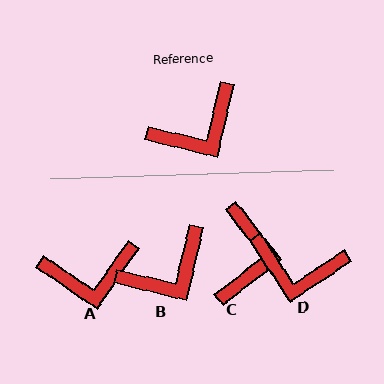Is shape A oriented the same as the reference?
No, it is off by about 22 degrees.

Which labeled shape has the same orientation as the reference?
B.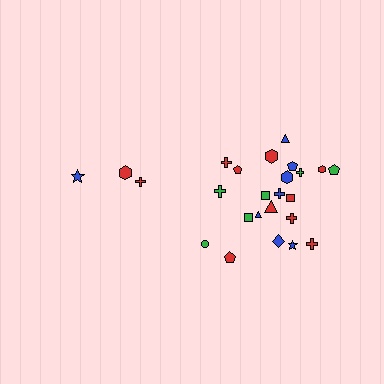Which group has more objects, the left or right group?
The right group.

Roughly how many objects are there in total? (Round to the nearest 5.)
Roughly 25 objects in total.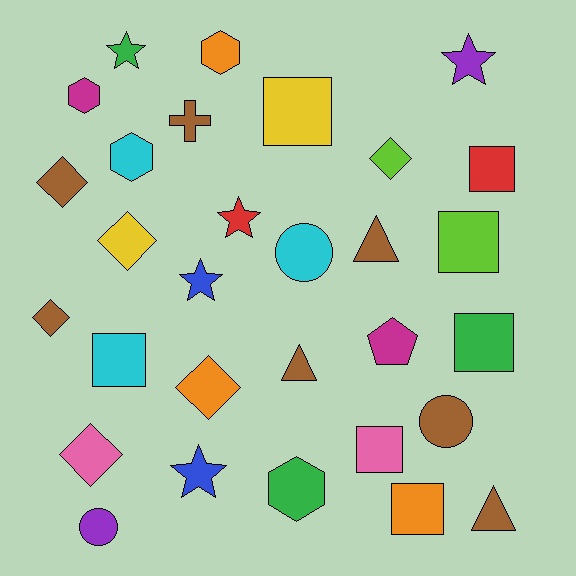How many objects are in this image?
There are 30 objects.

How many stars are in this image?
There are 5 stars.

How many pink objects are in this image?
There are 2 pink objects.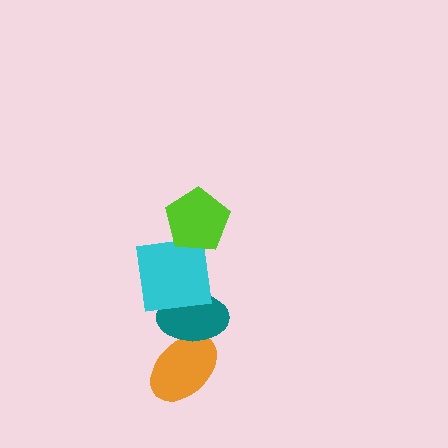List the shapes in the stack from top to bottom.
From top to bottom: the lime pentagon, the cyan square, the teal ellipse, the orange ellipse.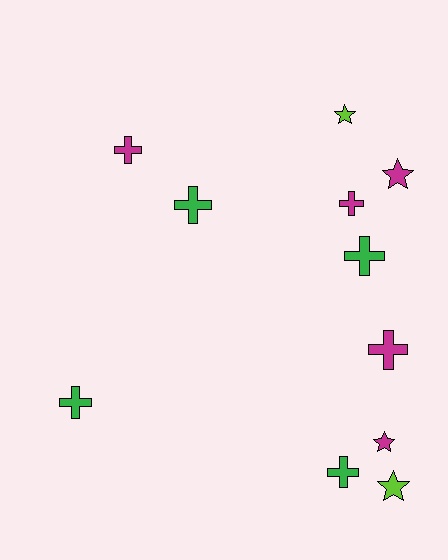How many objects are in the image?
There are 11 objects.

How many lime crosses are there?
There are no lime crosses.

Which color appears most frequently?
Magenta, with 5 objects.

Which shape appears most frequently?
Cross, with 7 objects.